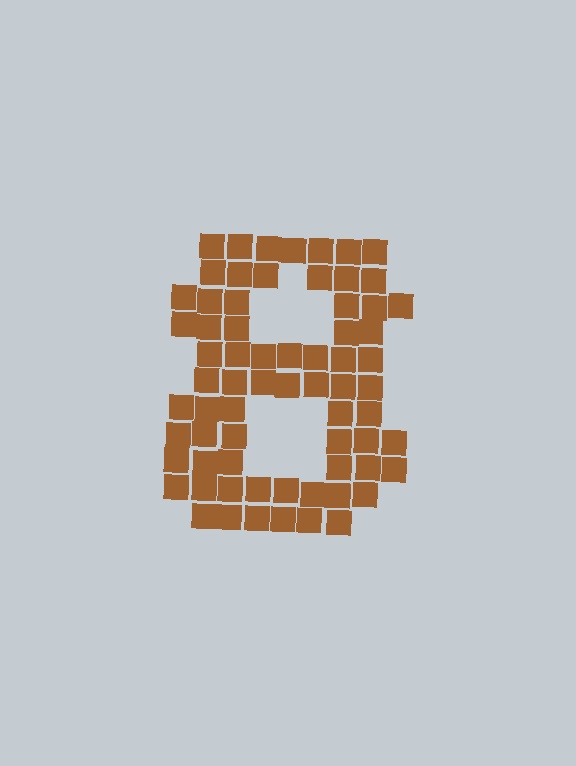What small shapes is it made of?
It is made of small squares.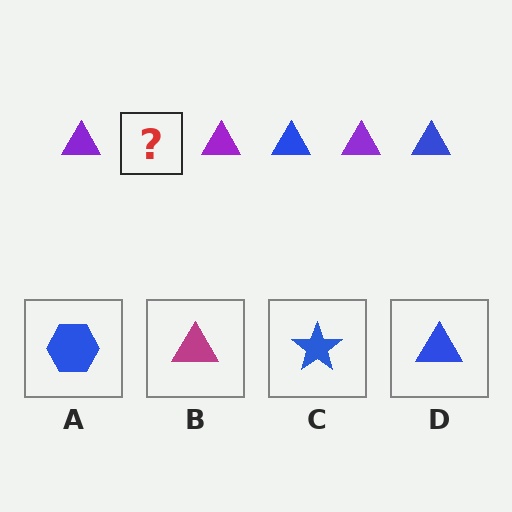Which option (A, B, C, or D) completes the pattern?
D.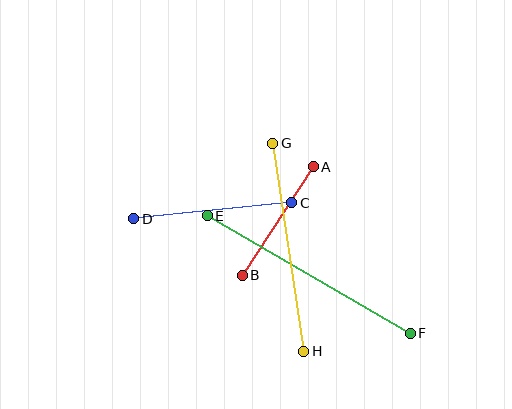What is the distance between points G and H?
The distance is approximately 210 pixels.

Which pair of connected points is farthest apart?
Points E and F are farthest apart.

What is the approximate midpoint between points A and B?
The midpoint is at approximately (278, 221) pixels.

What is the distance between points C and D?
The distance is approximately 159 pixels.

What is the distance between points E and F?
The distance is approximately 235 pixels.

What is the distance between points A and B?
The distance is approximately 130 pixels.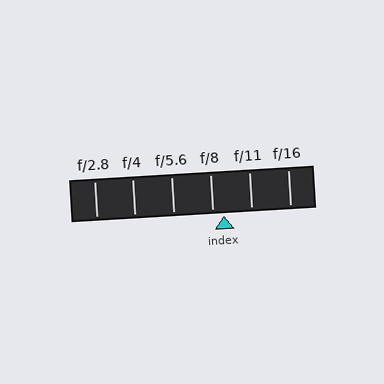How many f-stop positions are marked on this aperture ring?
There are 6 f-stop positions marked.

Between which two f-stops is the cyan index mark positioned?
The index mark is between f/8 and f/11.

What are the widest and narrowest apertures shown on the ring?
The widest aperture shown is f/2.8 and the narrowest is f/16.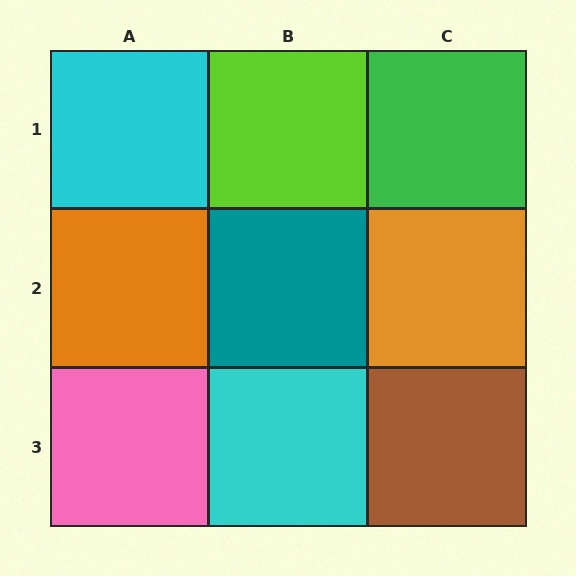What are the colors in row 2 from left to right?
Orange, teal, orange.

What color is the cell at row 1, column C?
Green.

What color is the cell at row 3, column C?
Brown.